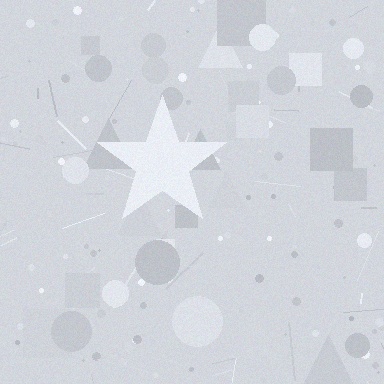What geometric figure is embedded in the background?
A star is embedded in the background.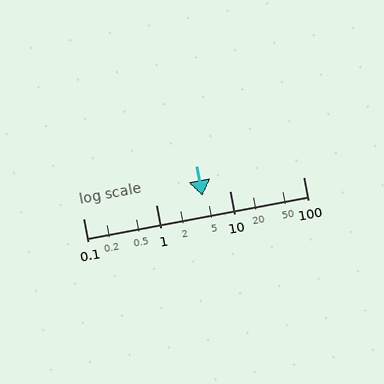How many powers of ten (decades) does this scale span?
The scale spans 3 decades, from 0.1 to 100.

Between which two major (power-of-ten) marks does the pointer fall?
The pointer is between 1 and 10.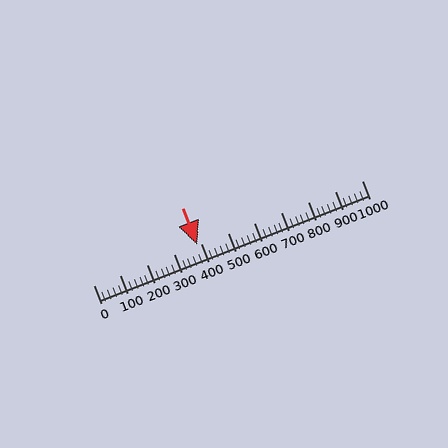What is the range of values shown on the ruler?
The ruler shows values from 0 to 1000.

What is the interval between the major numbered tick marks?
The major tick marks are spaced 100 units apart.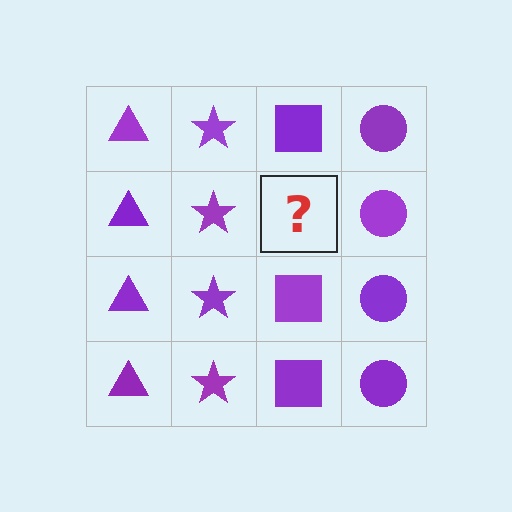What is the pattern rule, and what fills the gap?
The rule is that each column has a consistent shape. The gap should be filled with a purple square.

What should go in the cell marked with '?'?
The missing cell should contain a purple square.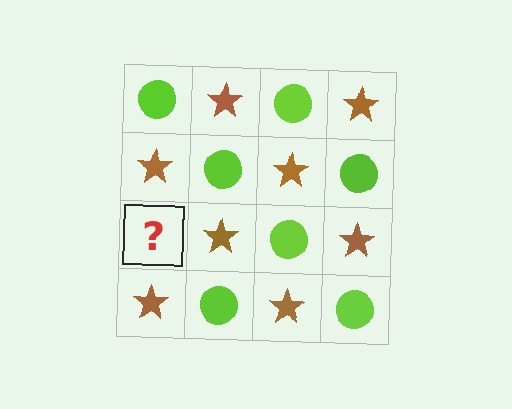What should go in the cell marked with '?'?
The missing cell should contain a lime circle.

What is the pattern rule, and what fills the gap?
The rule is that it alternates lime circle and brown star in a checkerboard pattern. The gap should be filled with a lime circle.